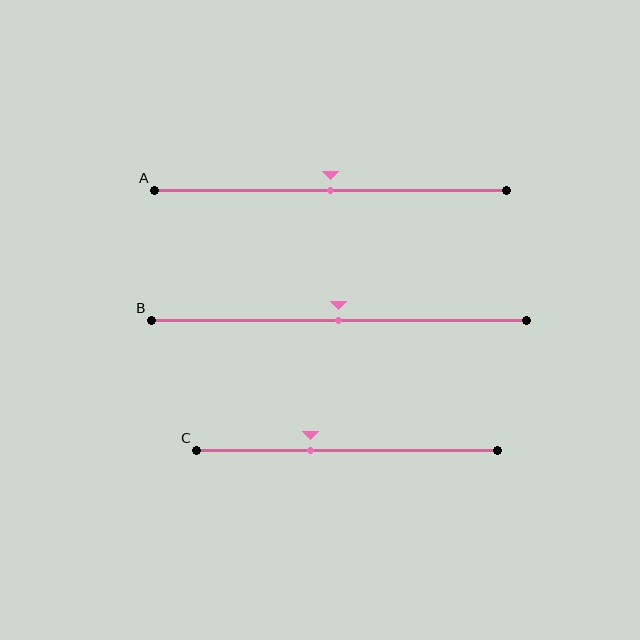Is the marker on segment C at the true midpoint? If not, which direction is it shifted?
No, the marker on segment C is shifted to the left by about 12% of the segment length.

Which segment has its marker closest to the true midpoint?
Segment A has its marker closest to the true midpoint.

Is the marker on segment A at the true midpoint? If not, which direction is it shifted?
Yes, the marker on segment A is at the true midpoint.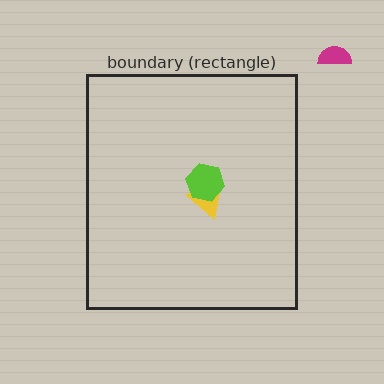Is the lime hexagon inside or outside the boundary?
Inside.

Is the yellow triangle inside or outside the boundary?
Inside.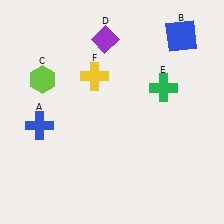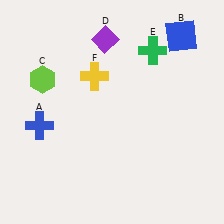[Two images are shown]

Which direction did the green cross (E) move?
The green cross (E) moved up.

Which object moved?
The green cross (E) moved up.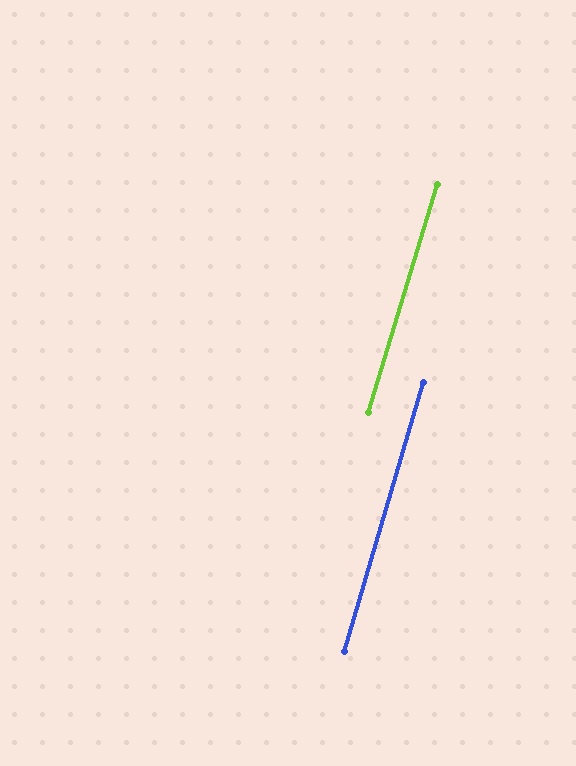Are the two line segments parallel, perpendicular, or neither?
Parallel — their directions differ by only 0.3°.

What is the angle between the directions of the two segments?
Approximately 0 degrees.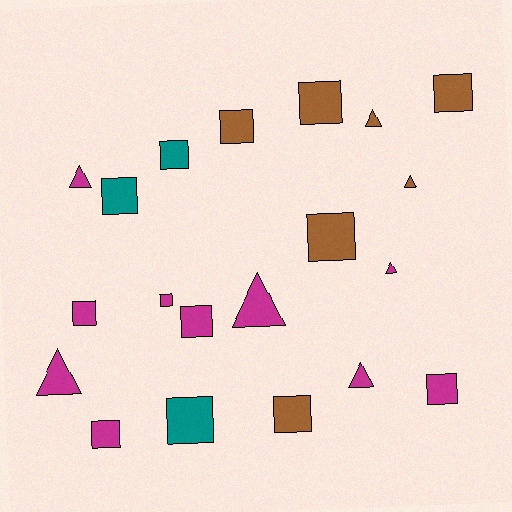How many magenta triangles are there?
There are 5 magenta triangles.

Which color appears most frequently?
Magenta, with 10 objects.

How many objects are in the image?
There are 20 objects.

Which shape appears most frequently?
Square, with 13 objects.